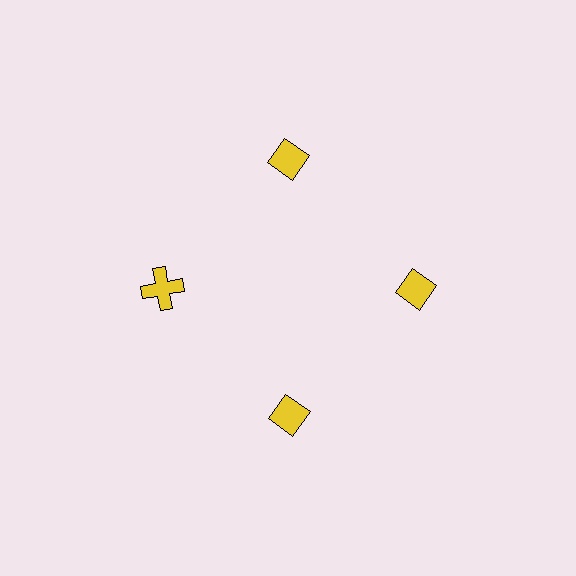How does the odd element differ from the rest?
It has a different shape: cross instead of diamond.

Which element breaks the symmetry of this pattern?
The yellow cross at roughly the 9 o'clock position breaks the symmetry. All other shapes are yellow diamonds.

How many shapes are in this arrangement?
There are 4 shapes arranged in a ring pattern.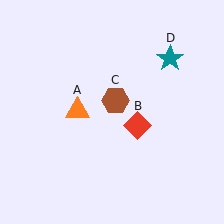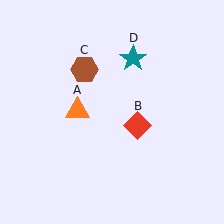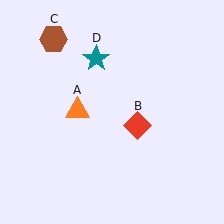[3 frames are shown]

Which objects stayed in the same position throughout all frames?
Orange triangle (object A) and red diamond (object B) remained stationary.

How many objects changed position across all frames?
2 objects changed position: brown hexagon (object C), teal star (object D).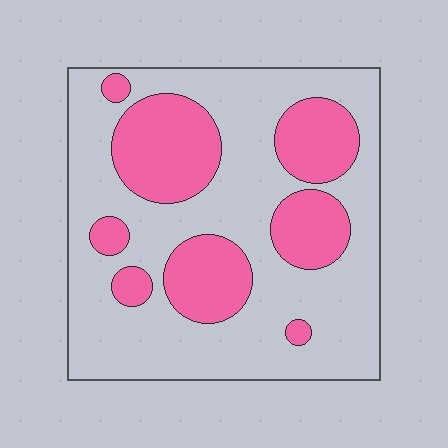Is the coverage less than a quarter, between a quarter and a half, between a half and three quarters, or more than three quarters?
Between a quarter and a half.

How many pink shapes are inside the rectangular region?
8.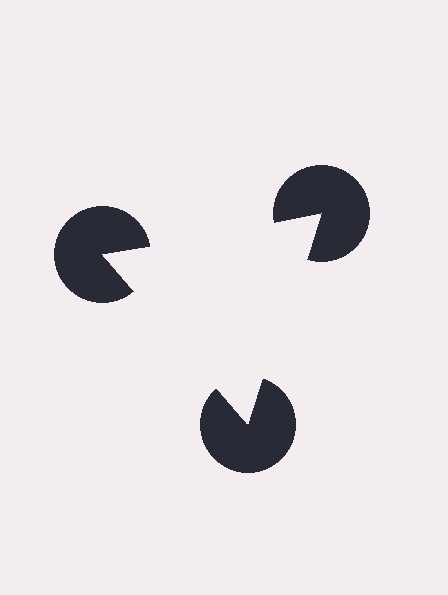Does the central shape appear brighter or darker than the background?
It typically appears slightly brighter than the background, even though no actual brightness change is drawn.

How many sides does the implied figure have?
3 sides.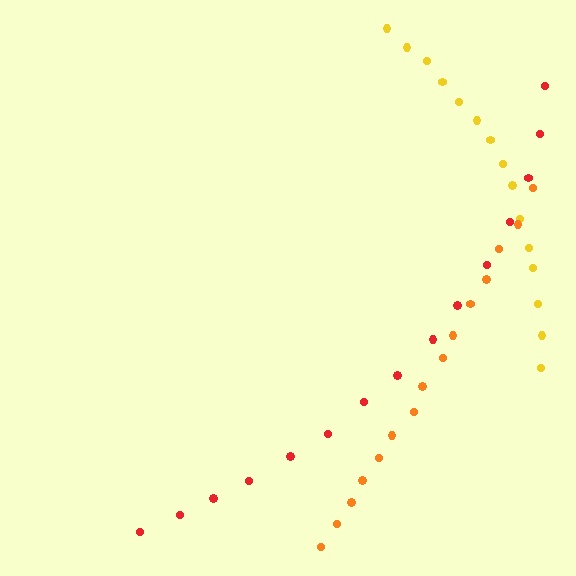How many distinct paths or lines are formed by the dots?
There are 3 distinct paths.